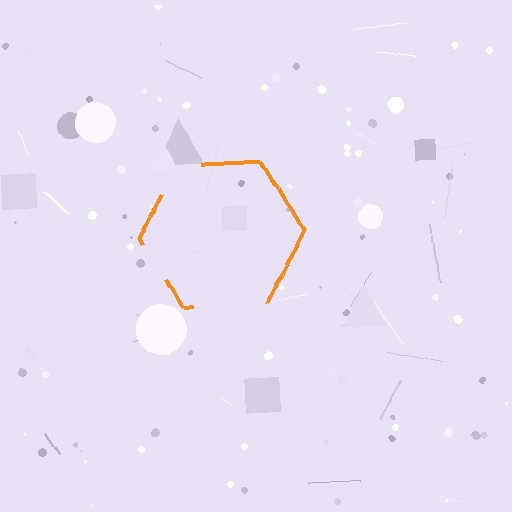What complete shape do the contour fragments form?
The contour fragments form a hexagon.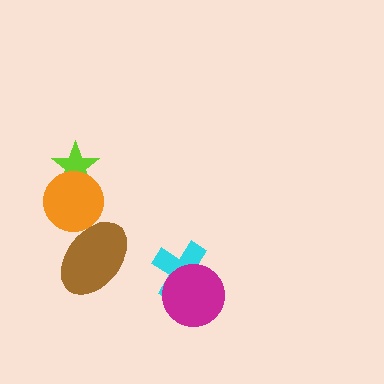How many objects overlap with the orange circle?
2 objects overlap with the orange circle.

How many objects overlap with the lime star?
1 object overlaps with the lime star.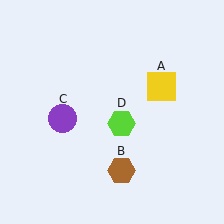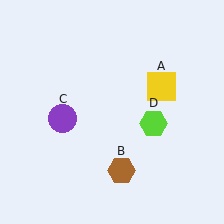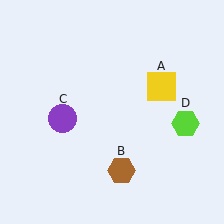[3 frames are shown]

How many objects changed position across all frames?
1 object changed position: lime hexagon (object D).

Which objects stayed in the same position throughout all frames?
Yellow square (object A) and brown hexagon (object B) and purple circle (object C) remained stationary.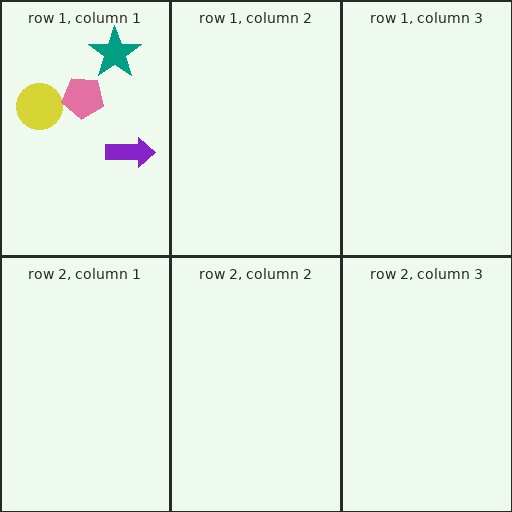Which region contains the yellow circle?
The row 1, column 1 region.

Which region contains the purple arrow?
The row 1, column 1 region.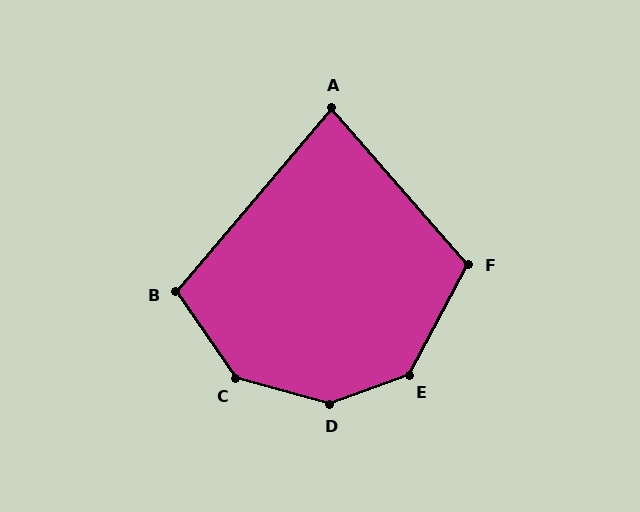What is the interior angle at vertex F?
Approximately 111 degrees (obtuse).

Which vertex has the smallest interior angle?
A, at approximately 81 degrees.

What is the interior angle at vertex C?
Approximately 140 degrees (obtuse).